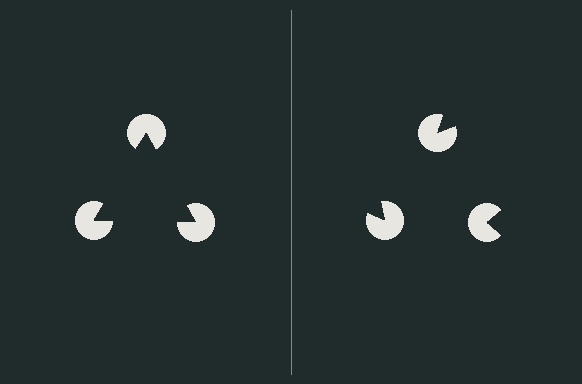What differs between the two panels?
The pac-man discs are positioned identically on both sides; only the wedge orientations differ. On the left they align to a triangle; on the right they are misaligned.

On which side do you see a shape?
An illusory triangle appears on the left side. On the right side the wedge cuts are rotated, so no coherent shape forms.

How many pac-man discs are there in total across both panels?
6 — 3 on each side.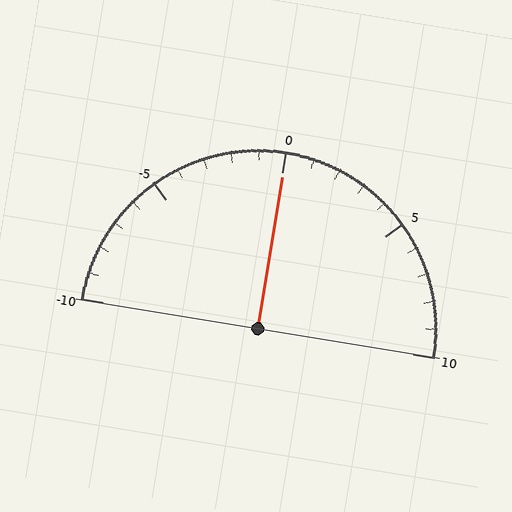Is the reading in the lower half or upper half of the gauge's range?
The reading is in the upper half of the range (-10 to 10).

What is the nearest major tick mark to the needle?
The nearest major tick mark is 0.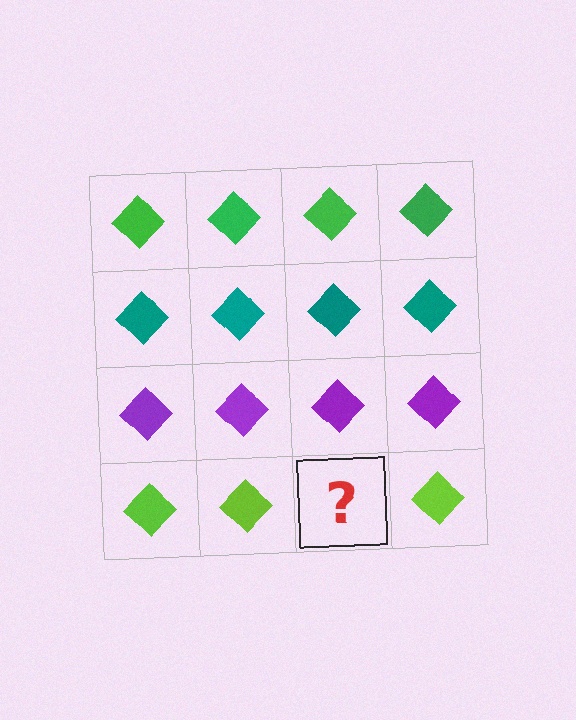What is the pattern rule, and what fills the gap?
The rule is that each row has a consistent color. The gap should be filled with a lime diamond.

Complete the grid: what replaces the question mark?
The question mark should be replaced with a lime diamond.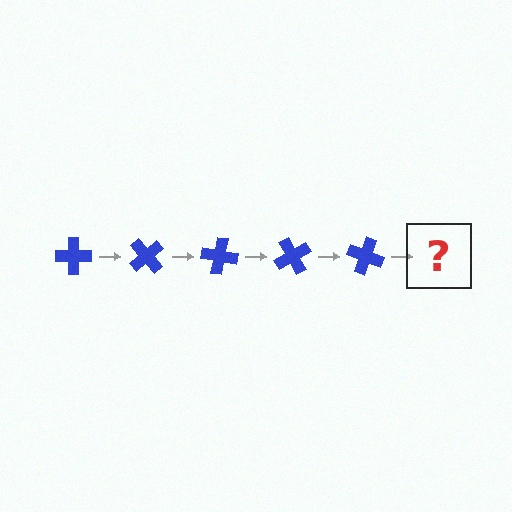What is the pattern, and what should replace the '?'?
The pattern is that the cross rotates 50 degrees each step. The '?' should be a blue cross rotated 250 degrees.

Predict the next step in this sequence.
The next step is a blue cross rotated 250 degrees.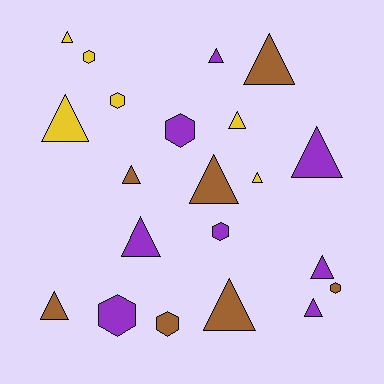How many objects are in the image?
There are 21 objects.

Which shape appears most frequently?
Triangle, with 14 objects.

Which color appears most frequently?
Purple, with 8 objects.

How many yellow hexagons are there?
There are 2 yellow hexagons.